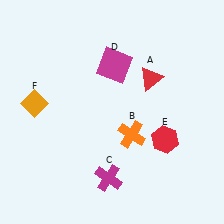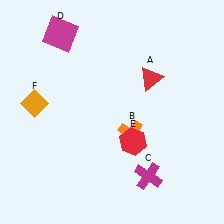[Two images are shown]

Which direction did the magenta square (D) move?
The magenta square (D) moved left.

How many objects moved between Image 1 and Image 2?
3 objects moved between the two images.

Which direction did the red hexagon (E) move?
The red hexagon (E) moved left.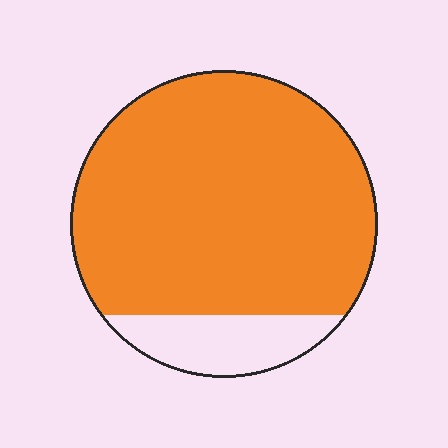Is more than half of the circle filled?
Yes.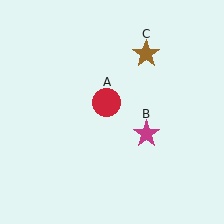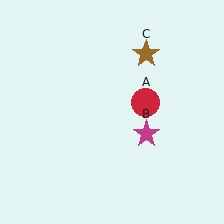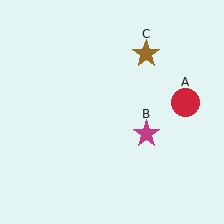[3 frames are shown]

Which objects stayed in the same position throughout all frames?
Magenta star (object B) and brown star (object C) remained stationary.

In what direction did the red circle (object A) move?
The red circle (object A) moved right.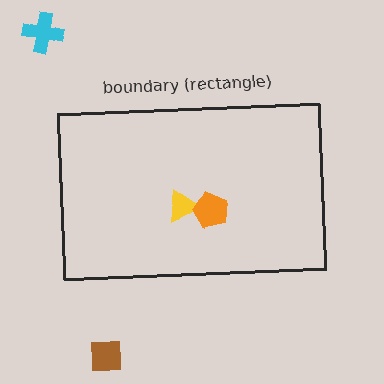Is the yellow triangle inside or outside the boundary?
Inside.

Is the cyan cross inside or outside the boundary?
Outside.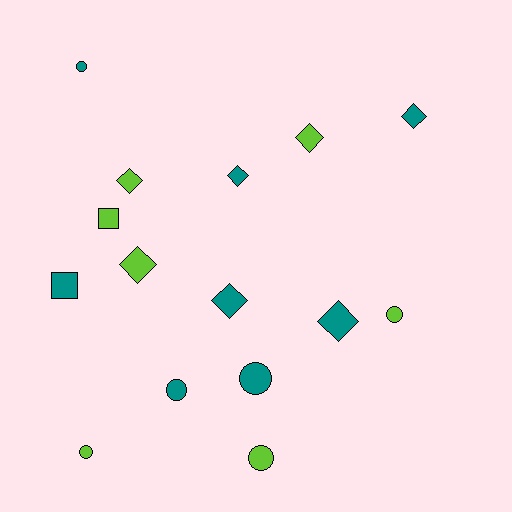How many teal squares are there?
There is 1 teal square.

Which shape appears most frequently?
Diamond, with 7 objects.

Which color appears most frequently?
Teal, with 8 objects.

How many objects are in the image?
There are 15 objects.